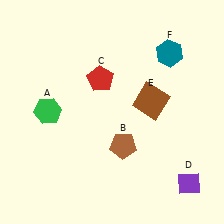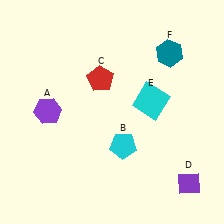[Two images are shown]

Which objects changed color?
A changed from green to purple. B changed from brown to cyan. E changed from brown to cyan.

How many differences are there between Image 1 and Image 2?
There are 3 differences between the two images.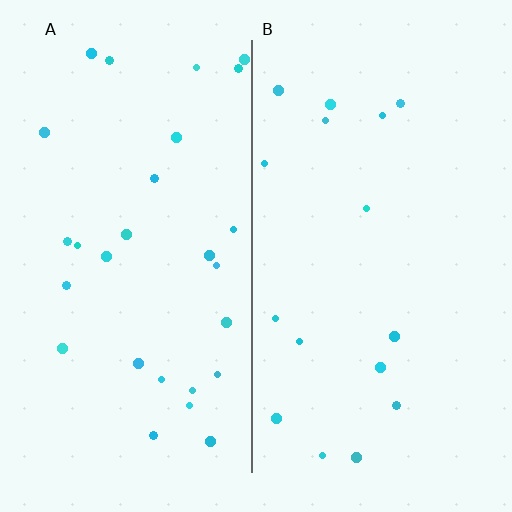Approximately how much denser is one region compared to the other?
Approximately 1.7× — region A over region B.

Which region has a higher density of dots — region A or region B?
A (the left).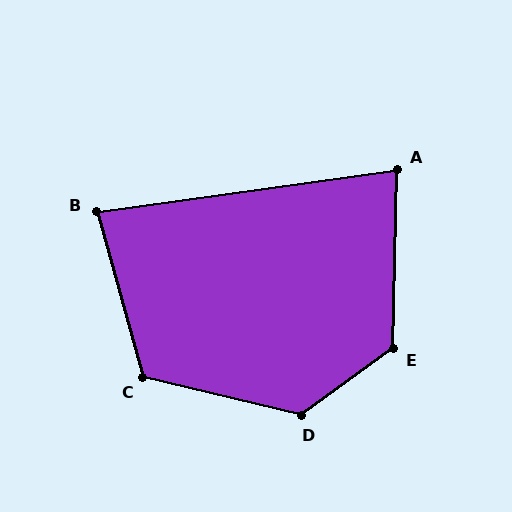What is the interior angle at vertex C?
Approximately 119 degrees (obtuse).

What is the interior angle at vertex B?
Approximately 82 degrees (acute).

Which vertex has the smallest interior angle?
A, at approximately 81 degrees.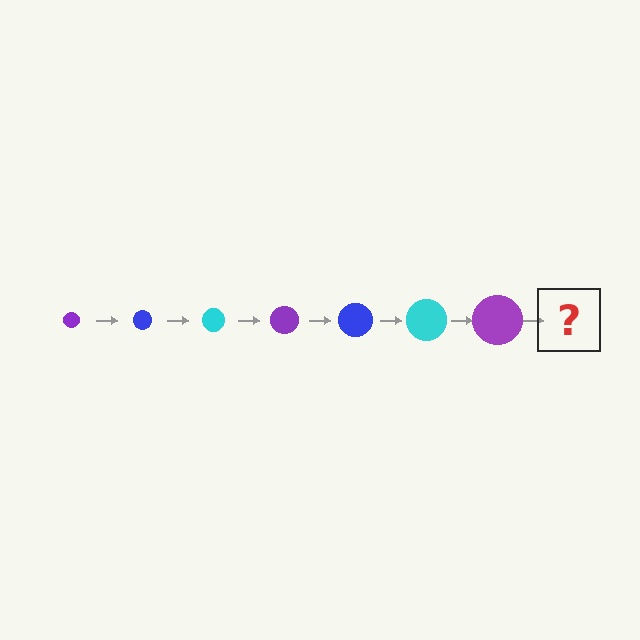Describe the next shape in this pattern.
It should be a blue circle, larger than the previous one.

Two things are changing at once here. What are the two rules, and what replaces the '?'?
The two rules are that the circle grows larger each step and the color cycles through purple, blue, and cyan. The '?' should be a blue circle, larger than the previous one.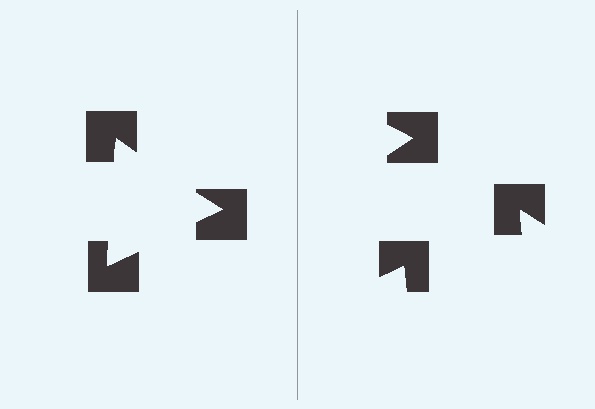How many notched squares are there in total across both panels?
6 — 3 on each side.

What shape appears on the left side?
An illusory triangle.